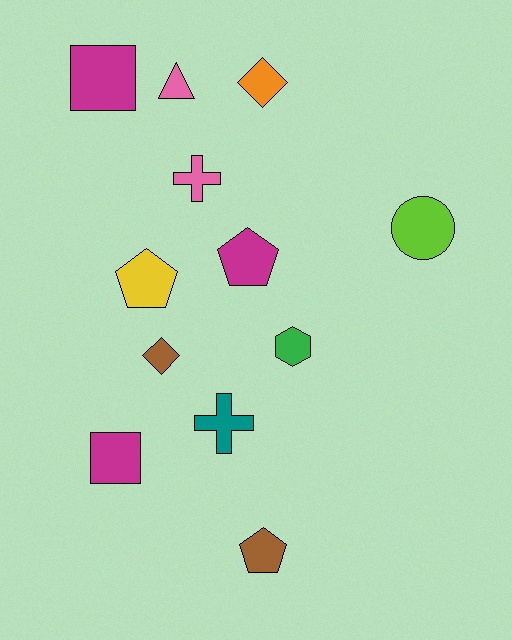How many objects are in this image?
There are 12 objects.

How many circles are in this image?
There is 1 circle.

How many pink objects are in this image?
There are 2 pink objects.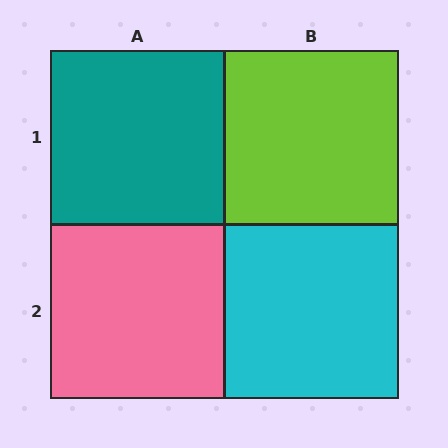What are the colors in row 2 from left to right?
Pink, cyan.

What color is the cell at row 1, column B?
Lime.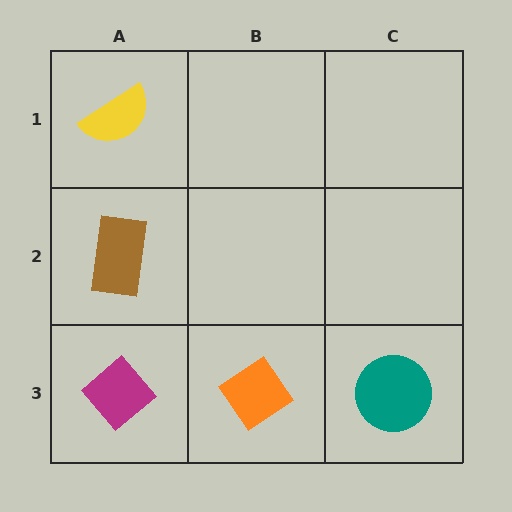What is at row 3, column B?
An orange diamond.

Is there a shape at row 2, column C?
No, that cell is empty.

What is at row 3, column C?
A teal circle.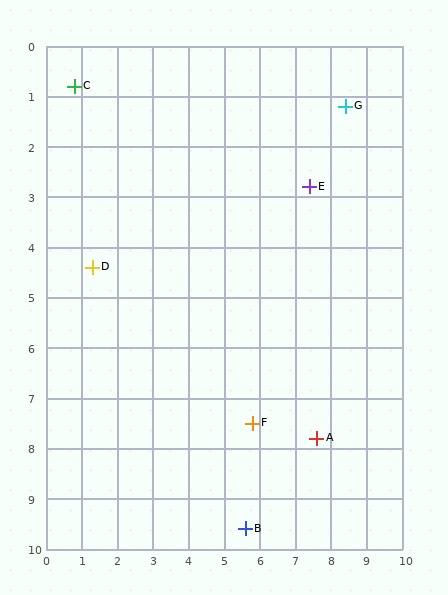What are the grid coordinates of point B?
Point B is at approximately (5.6, 9.6).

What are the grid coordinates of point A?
Point A is at approximately (7.6, 7.8).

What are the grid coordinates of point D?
Point D is at approximately (1.3, 4.4).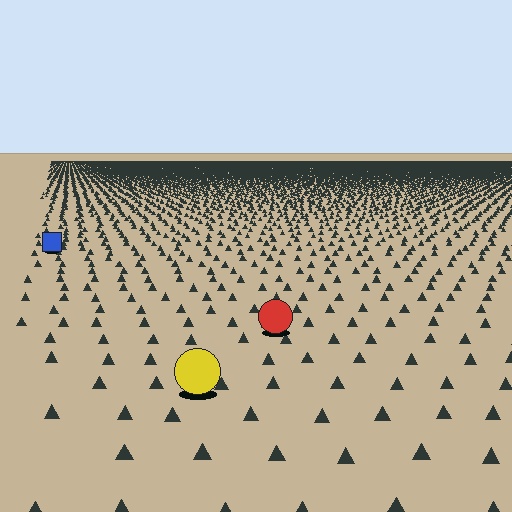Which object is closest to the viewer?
The yellow circle is closest. The texture marks near it are larger and more spread out.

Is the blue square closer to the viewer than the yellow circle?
No. The yellow circle is closer — you can tell from the texture gradient: the ground texture is coarser near it.